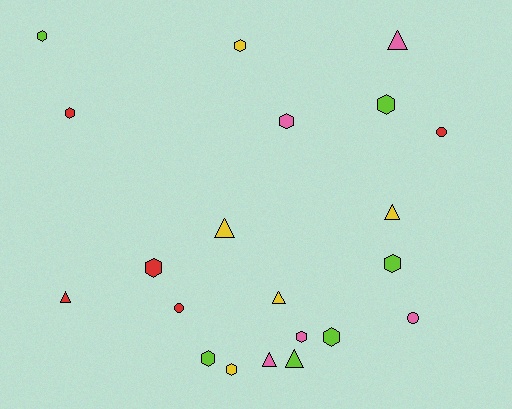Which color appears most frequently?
Lime, with 6 objects.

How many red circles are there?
There are 2 red circles.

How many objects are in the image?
There are 21 objects.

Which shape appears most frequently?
Hexagon, with 11 objects.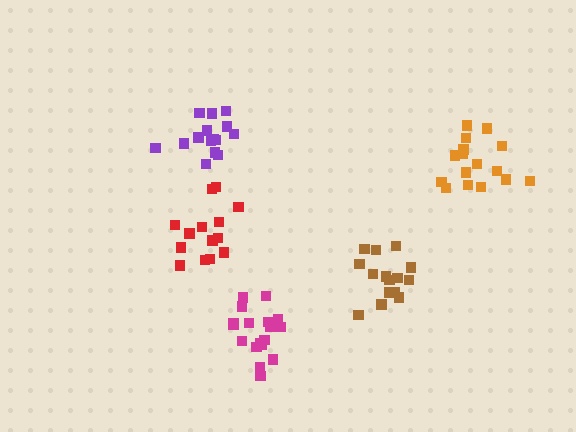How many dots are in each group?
Group 1: 15 dots, Group 2: 15 dots, Group 3: 16 dots, Group 4: 15 dots, Group 5: 18 dots (79 total).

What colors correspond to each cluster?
The clusters are colored: red, purple, orange, brown, magenta.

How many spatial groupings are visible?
There are 5 spatial groupings.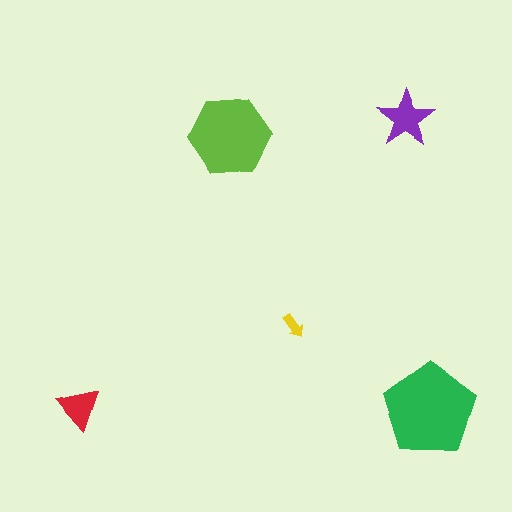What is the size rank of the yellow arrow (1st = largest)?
5th.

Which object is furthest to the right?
The green pentagon is rightmost.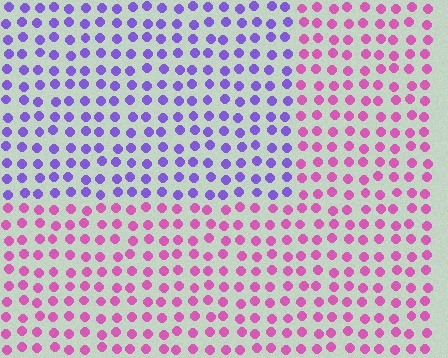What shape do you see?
I see a rectangle.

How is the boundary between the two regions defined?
The boundary is defined purely by a slight shift in hue (about 56 degrees). Spacing, size, and orientation are identical on both sides.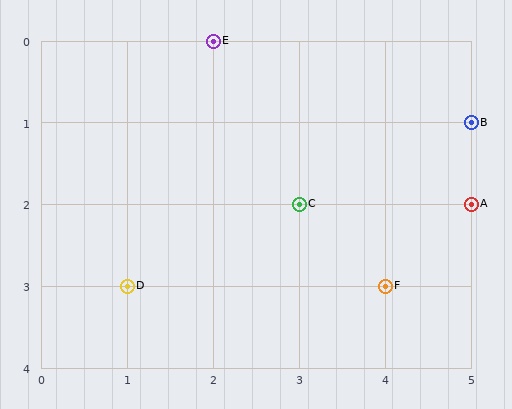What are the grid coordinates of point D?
Point D is at grid coordinates (1, 3).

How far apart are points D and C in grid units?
Points D and C are 2 columns and 1 row apart (about 2.2 grid units diagonally).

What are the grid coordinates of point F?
Point F is at grid coordinates (4, 3).